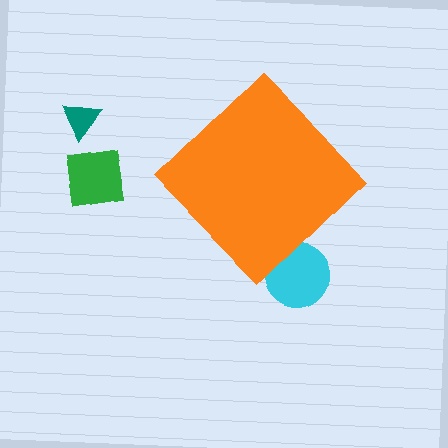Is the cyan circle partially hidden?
Yes, the cyan circle is partially hidden behind the orange diamond.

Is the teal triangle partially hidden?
No, the teal triangle is fully visible.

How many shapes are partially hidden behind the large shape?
1 shape is partially hidden.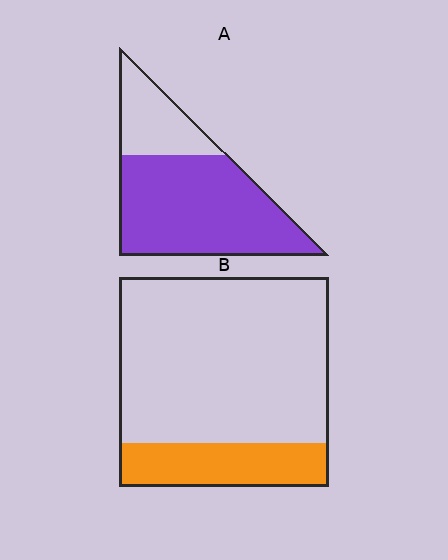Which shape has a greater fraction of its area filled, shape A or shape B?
Shape A.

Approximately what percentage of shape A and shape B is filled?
A is approximately 75% and B is approximately 20%.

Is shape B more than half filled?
No.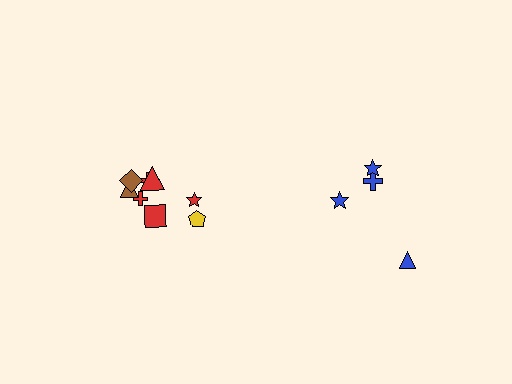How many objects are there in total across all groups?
There are 12 objects.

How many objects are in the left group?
There are 8 objects.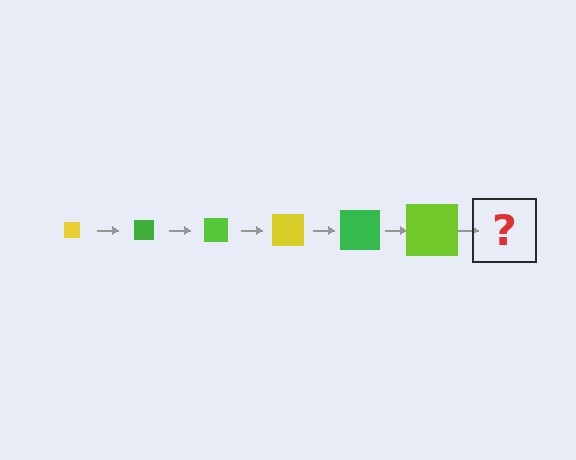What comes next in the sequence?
The next element should be a yellow square, larger than the previous one.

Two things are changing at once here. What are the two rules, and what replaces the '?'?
The two rules are that the square grows larger each step and the color cycles through yellow, green, and lime. The '?' should be a yellow square, larger than the previous one.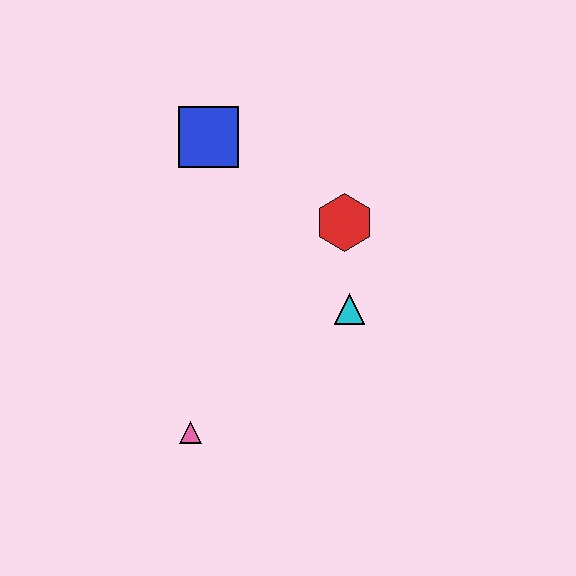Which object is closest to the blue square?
The red hexagon is closest to the blue square.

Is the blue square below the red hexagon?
No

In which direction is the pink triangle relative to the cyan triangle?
The pink triangle is to the left of the cyan triangle.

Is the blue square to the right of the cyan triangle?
No